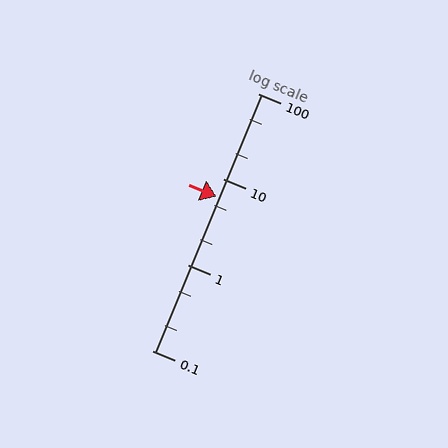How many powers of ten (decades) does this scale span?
The scale spans 3 decades, from 0.1 to 100.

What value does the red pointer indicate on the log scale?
The pointer indicates approximately 6.2.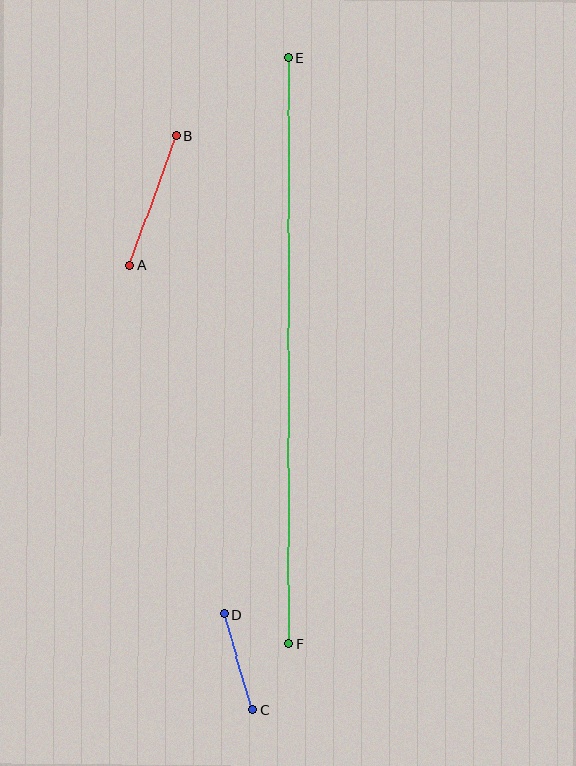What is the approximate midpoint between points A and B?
The midpoint is at approximately (153, 200) pixels.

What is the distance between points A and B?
The distance is approximately 137 pixels.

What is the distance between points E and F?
The distance is approximately 586 pixels.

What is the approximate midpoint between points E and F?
The midpoint is at approximately (288, 351) pixels.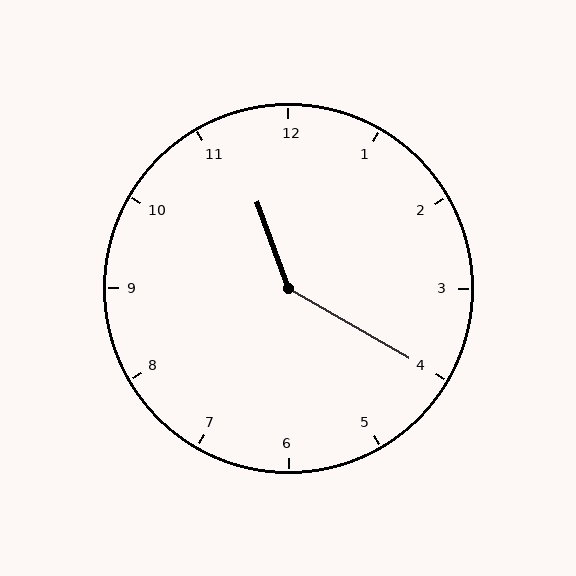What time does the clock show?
11:20.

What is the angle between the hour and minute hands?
Approximately 140 degrees.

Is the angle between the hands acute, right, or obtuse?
It is obtuse.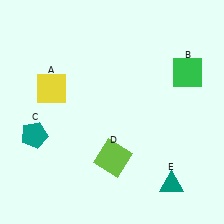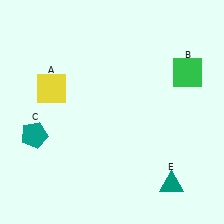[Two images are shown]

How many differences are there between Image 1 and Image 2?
There is 1 difference between the two images.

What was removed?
The lime square (D) was removed in Image 2.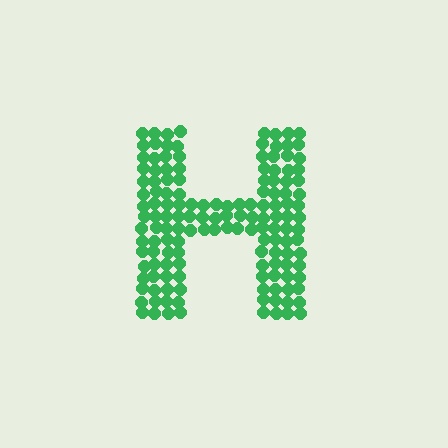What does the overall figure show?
The overall figure shows the letter H.